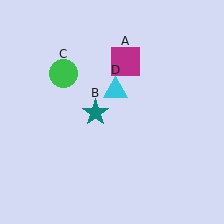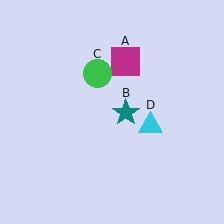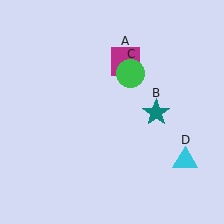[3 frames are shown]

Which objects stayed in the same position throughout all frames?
Magenta square (object A) remained stationary.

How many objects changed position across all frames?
3 objects changed position: teal star (object B), green circle (object C), cyan triangle (object D).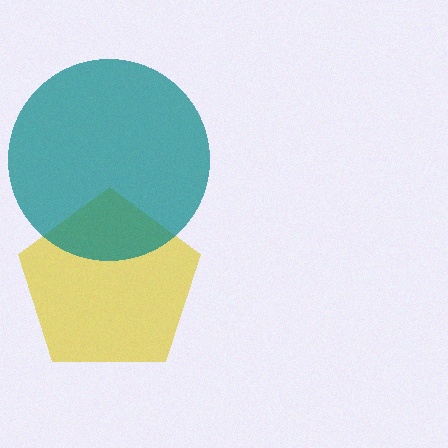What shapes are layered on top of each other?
The layered shapes are: a yellow pentagon, a teal circle.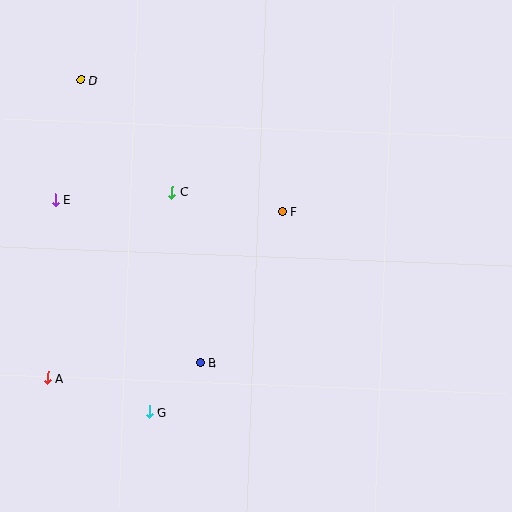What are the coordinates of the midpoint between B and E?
The midpoint between B and E is at (128, 281).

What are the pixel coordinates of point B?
Point B is at (200, 363).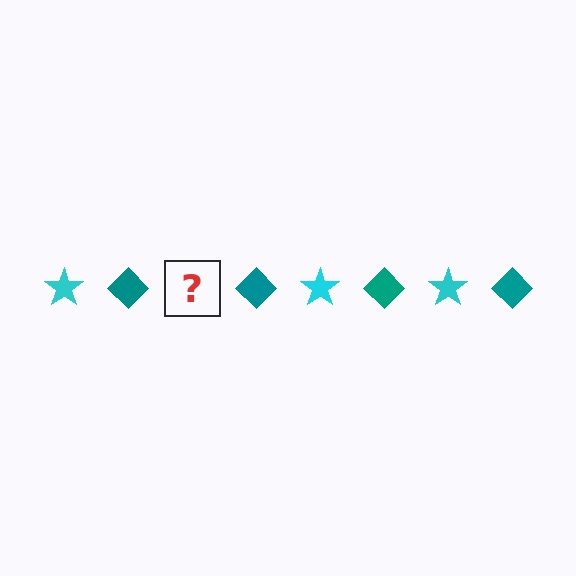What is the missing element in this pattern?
The missing element is a cyan star.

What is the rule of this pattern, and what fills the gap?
The rule is that the pattern alternates between cyan star and teal diamond. The gap should be filled with a cyan star.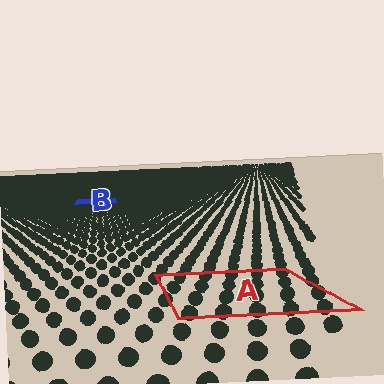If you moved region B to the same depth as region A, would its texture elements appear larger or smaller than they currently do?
They would appear larger. At a closer depth, the same texture elements are projected at a bigger on-screen size.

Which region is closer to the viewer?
Region A is closer. The texture elements there are larger and more spread out.